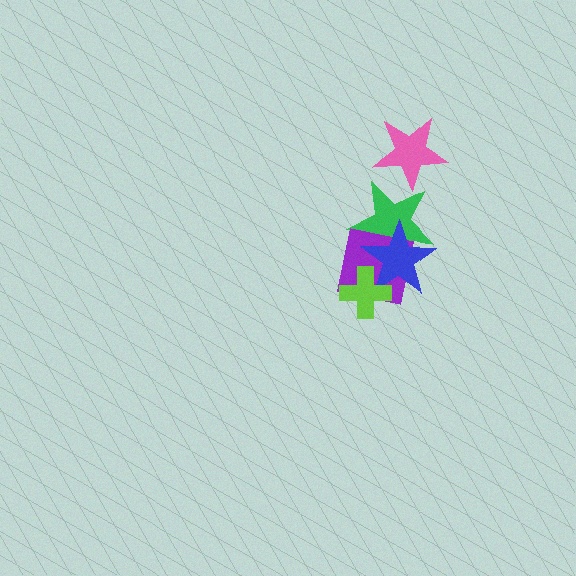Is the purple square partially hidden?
Yes, it is partially covered by another shape.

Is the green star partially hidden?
Yes, it is partially covered by another shape.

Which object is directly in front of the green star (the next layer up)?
The purple square is directly in front of the green star.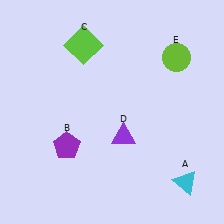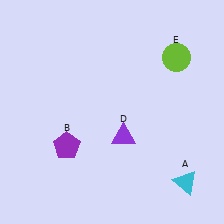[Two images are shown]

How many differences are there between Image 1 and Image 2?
There is 1 difference between the two images.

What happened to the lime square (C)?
The lime square (C) was removed in Image 2. It was in the top-left area of Image 1.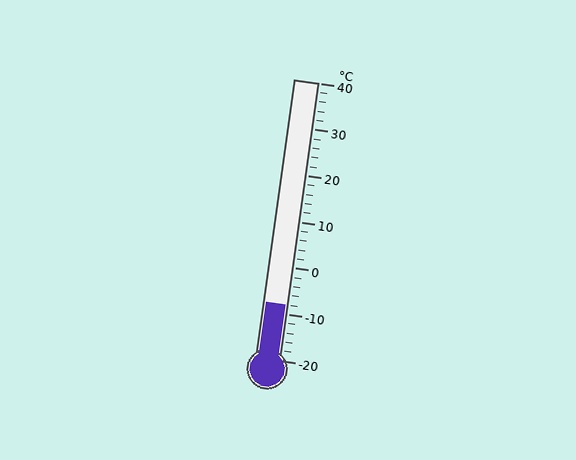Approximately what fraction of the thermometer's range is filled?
The thermometer is filled to approximately 20% of its range.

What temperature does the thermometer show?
The thermometer shows approximately -8°C.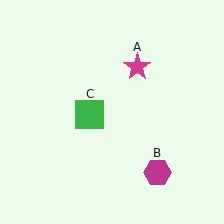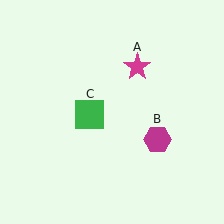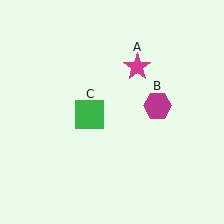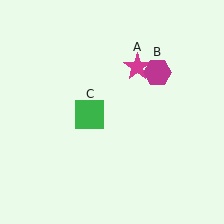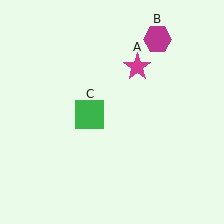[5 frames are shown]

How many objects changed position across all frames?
1 object changed position: magenta hexagon (object B).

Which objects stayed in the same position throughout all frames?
Magenta star (object A) and green square (object C) remained stationary.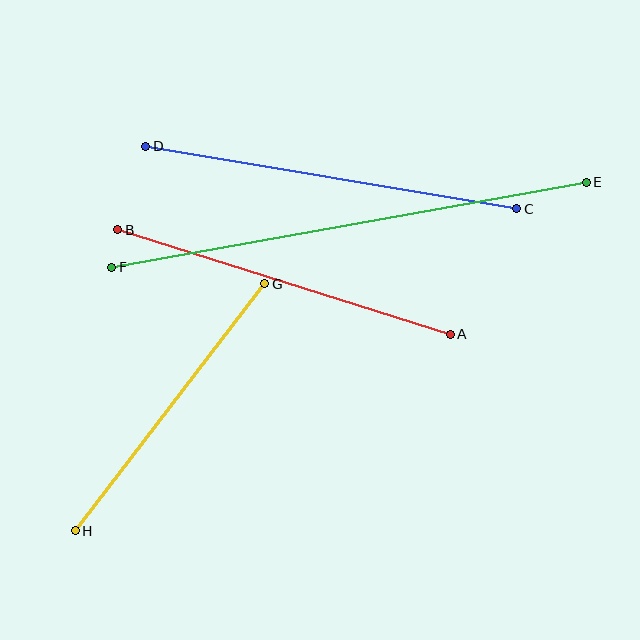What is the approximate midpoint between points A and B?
The midpoint is at approximately (284, 282) pixels.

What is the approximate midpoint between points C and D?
The midpoint is at approximately (331, 178) pixels.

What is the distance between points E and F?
The distance is approximately 482 pixels.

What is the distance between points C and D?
The distance is approximately 376 pixels.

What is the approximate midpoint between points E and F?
The midpoint is at approximately (349, 225) pixels.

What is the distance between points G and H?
The distance is approximately 311 pixels.